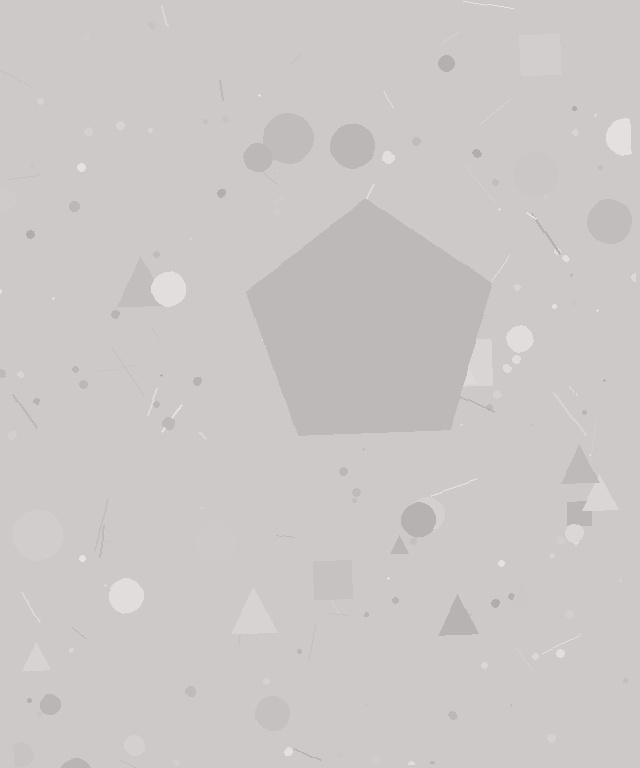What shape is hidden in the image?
A pentagon is hidden in the image.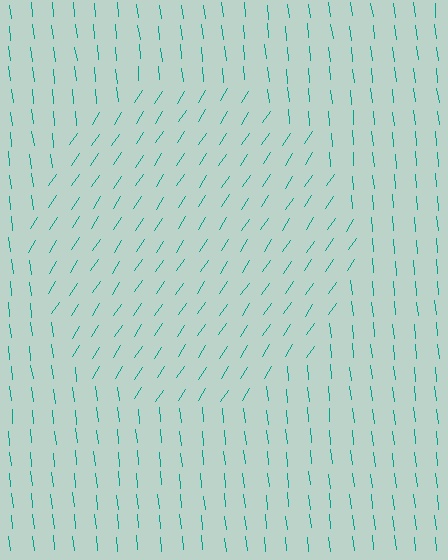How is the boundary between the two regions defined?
The boundary is defined purely by a change in line orientation (approximately 39 degrees difference). All lines are the same color and thickness.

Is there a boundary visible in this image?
Yes, there is a texture boundary formed by a change in line orientation.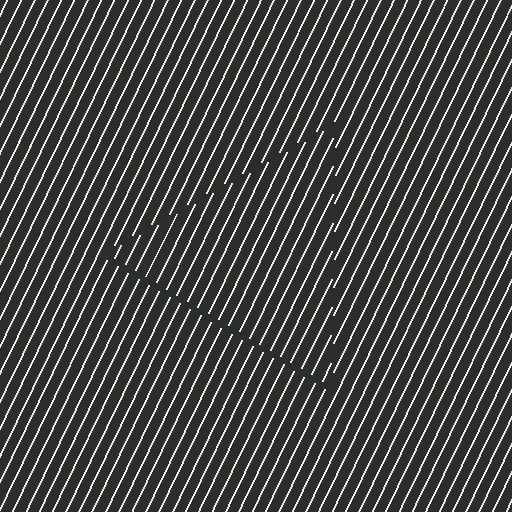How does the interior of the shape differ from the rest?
The interior of the shape contains the same grating, shifted by half a period — the contour is defined by the phase discontinuity where line-ends from the inner and outer gratings abut.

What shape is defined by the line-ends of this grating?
An illusory triangle. The interior of the shape contains the same grating, shifted by half a period — the contour is defined by the phase discontinuity where line-ends from the inner and outer gratings abut.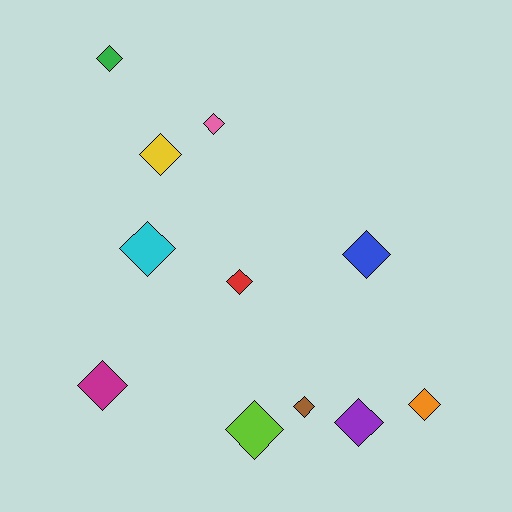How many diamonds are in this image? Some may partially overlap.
There are 11 diamonds.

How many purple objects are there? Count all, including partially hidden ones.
There is 1 purple object.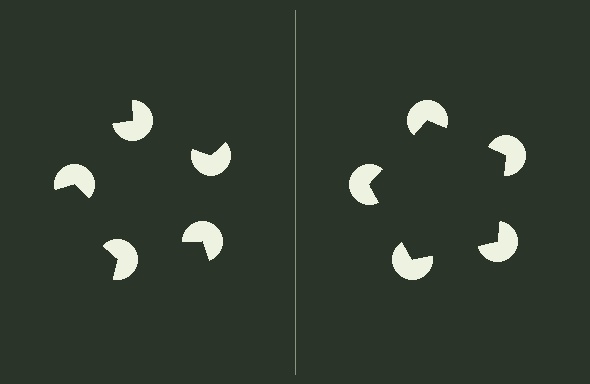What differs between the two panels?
The pac-man discs are positioned identically on both sides; only the wedge orientations differ. On the right they align to a pentagon; on the left they are misaligned.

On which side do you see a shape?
An illusory pentagon appears on the right side. On the left side the wedge cuts are rotated, so no coherent shape forms.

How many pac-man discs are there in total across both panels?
10 — 5 on each side.